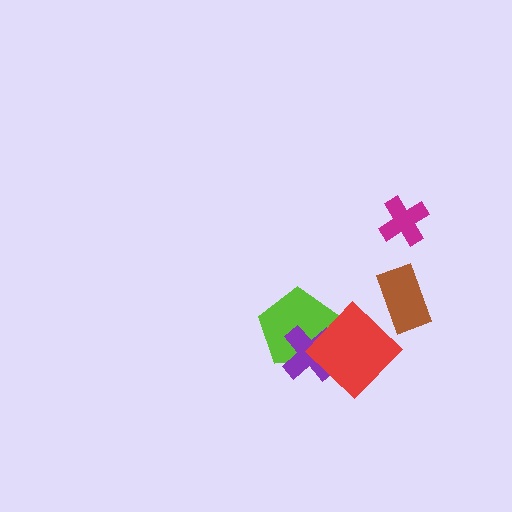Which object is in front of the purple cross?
The red diamond is in front of the purple cross.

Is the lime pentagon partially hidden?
Yes, it is partially covered by another shape.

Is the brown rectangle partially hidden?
No, no other shape covers it.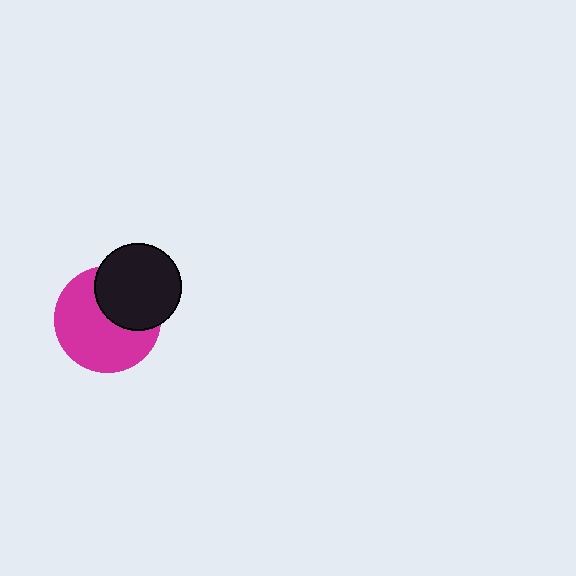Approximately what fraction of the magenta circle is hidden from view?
Roughly 36% of the magenta circle is hidden behind the black circle.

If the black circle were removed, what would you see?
You would see the complete magenta circle.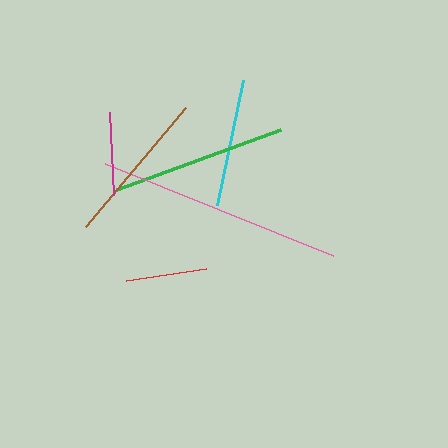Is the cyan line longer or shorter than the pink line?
The pink line is longer than the cyan line.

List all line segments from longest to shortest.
From longest to shortest: pink, green, brown, cyan, magenta, red.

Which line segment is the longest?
The pink line is the longest at approximately 245 pixels.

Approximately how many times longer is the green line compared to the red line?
The green line is approximately 2.2 times the length of the red line.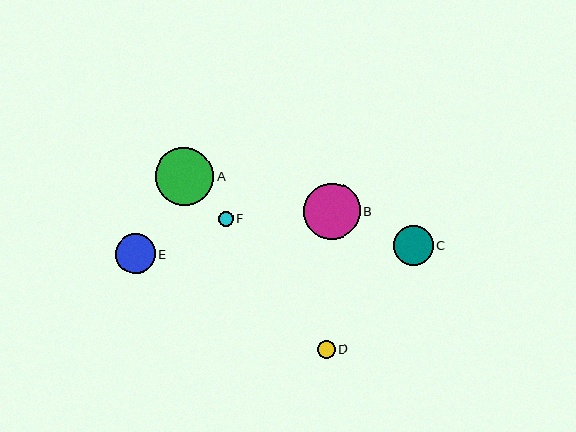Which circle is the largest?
Circle A is the largest with a size of approximately 58 pixels.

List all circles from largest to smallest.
From largest to smallest: A, B, E, C, D, F.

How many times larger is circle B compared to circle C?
Circle B is approximately 1.4 times the size of circle C.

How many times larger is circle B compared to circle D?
Circle B is approximately 3.1 times the size of circle D.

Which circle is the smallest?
Circle F is the smallest with a size of approximately 15 pixels.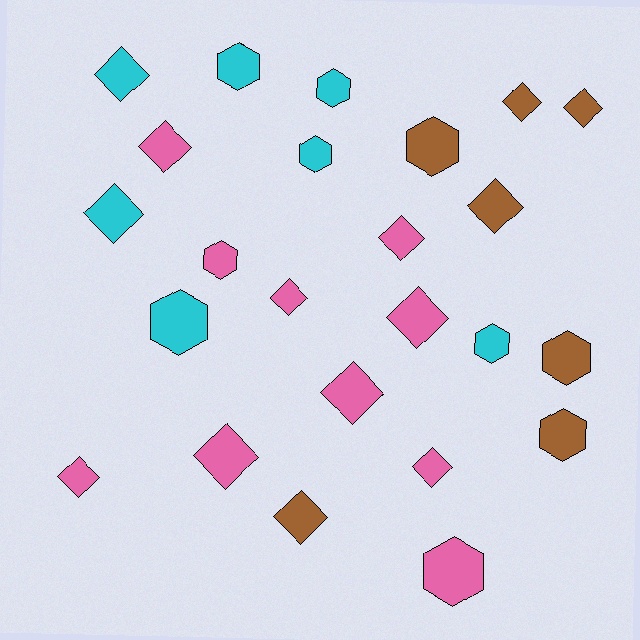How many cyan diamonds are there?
There are 2 cyan diamonds.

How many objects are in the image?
There are 24 objects.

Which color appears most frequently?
Pink, with 10 objects.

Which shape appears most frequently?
Diamond, with 14 objects.